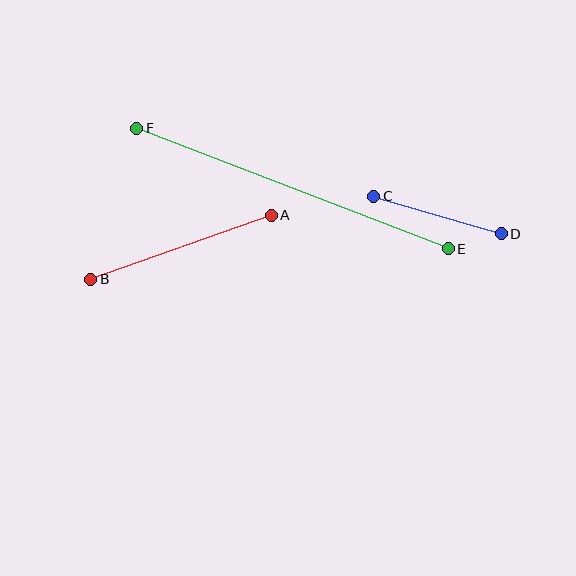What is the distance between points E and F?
The distance is approximately 334 pixels.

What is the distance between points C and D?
The distance is approximately 133 pixels.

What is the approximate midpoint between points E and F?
The midpoint is at approximately (293, 189) pixels.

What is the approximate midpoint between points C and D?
The midpoint is at approximately (438, 215) pixels.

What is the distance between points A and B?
The distance is approximately 192 pixels.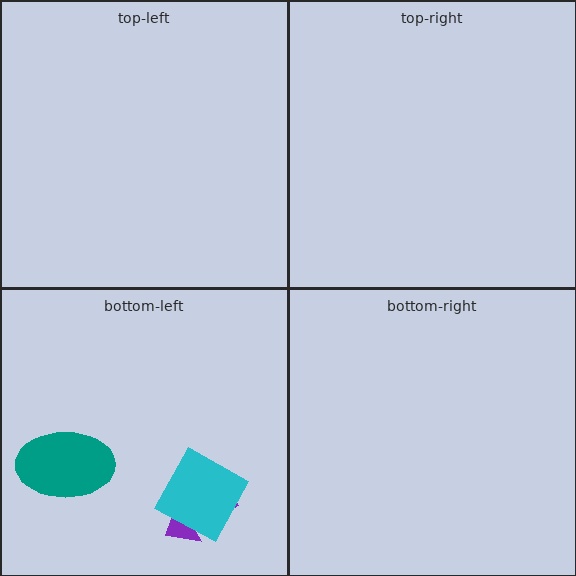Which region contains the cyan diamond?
The bottom-left region.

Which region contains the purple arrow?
The bottom-left region.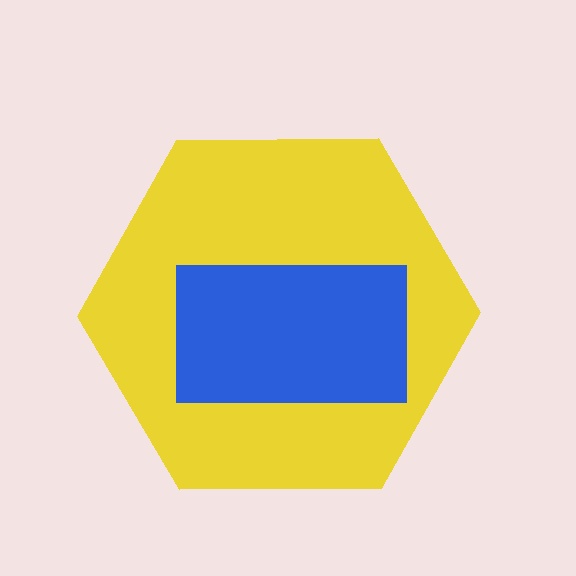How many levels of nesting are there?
2.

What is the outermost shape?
The yellow hexagon.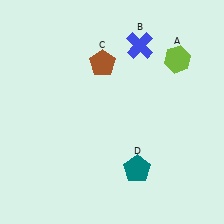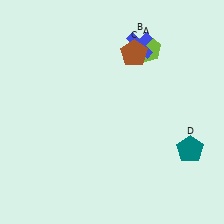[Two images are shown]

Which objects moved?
The objects that moved are: the lime hexagon (A), the brown pentagon (C), the teal pentagon (D).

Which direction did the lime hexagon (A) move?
The lime hexagon (A) moved left.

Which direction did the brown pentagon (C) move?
The brown pentagon (C) moved right.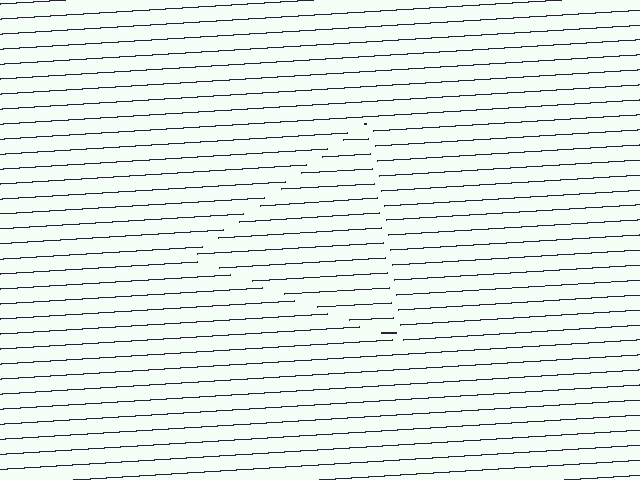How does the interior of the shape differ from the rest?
The interior of the shape contains the same grating, shifted by half a period — the contour is defined by the phase discontinuity where line-ends from the inner and outer gratings abut.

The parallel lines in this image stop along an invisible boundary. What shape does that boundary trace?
An illusory triangle. The interior of the shape contains the same grating, shifted by half a period — the contour is defined by the phase discontinuity where line-ends from the inner and outer gratings abut.